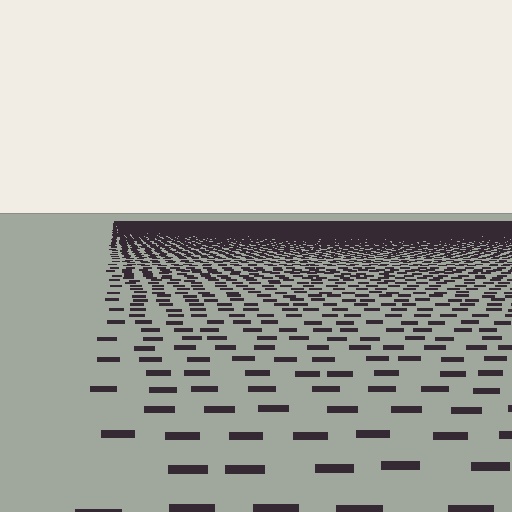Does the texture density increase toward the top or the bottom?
Density increases toward the top.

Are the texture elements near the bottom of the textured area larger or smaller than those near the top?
Larger. Near the bottom, elements are closer to the viewer and appear at a bigger on-screen size.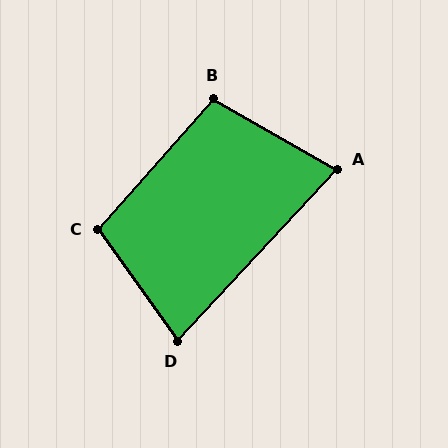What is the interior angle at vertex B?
Approximately 102 degrees (obtuse).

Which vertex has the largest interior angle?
C, at approximately 103 degrees.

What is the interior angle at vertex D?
Approximately 78 degrees (acute).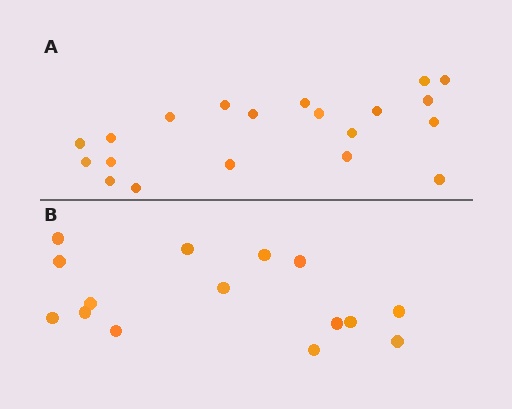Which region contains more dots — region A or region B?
Region A (the top region) has more dots.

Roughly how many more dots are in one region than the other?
Region A has about 5 more dots than region B.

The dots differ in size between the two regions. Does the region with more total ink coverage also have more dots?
No. Region B has more total ink coverage because its dots are larger, but region A actually contains more individual dots. Total area can be misleading — the number of items is what matters here.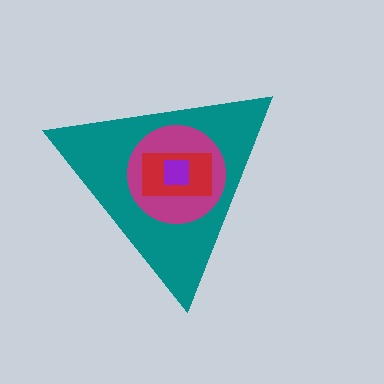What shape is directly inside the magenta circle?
The red rectangle.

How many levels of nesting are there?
4.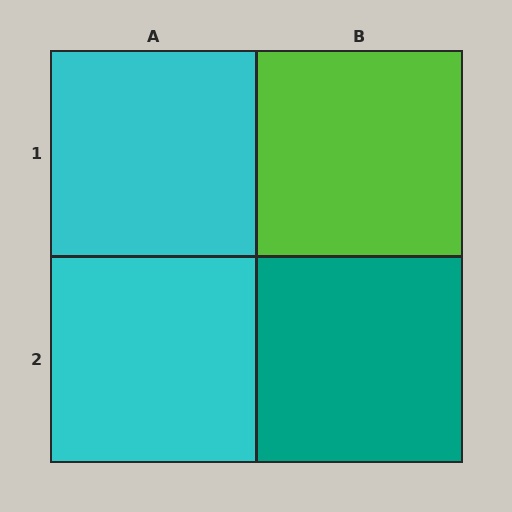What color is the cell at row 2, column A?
Cyan.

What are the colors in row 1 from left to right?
Cyan, lime.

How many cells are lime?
1 cell is lime.